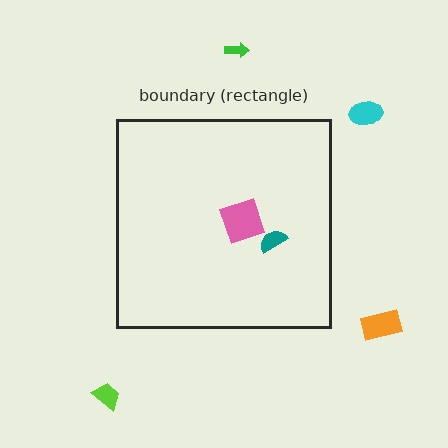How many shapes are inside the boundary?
2 inside, 4 outside.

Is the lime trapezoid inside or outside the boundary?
Outside.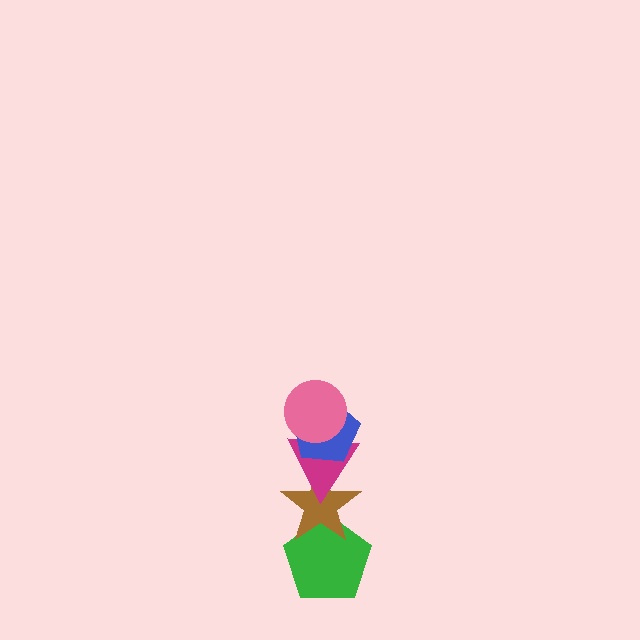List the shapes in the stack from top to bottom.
From top to bottom: the pink circle, the blue pentagon, the magenta triangle, the brown star, the green pentagon.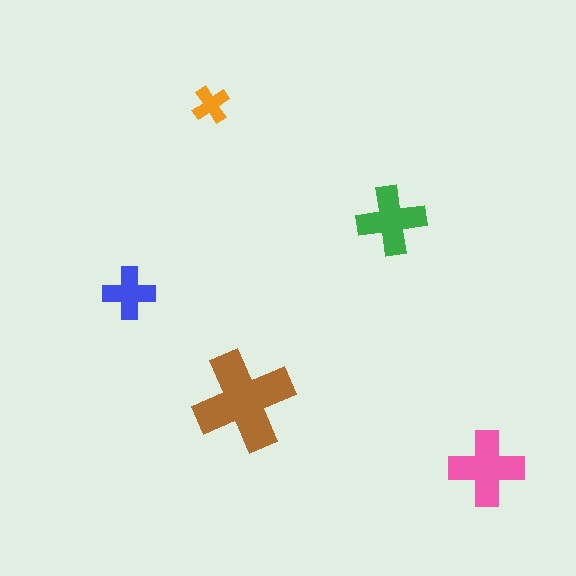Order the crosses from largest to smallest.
the brown one, the pink one, the green one, the blue one, the orange one.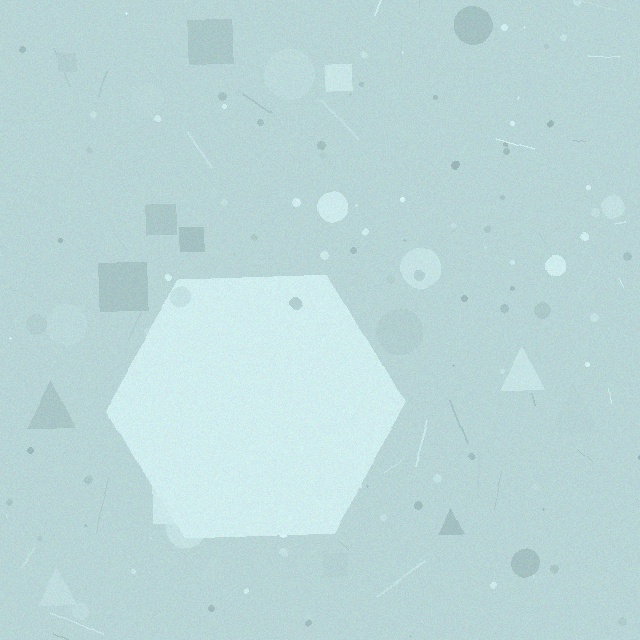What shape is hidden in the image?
A hexagon is hidden in the image.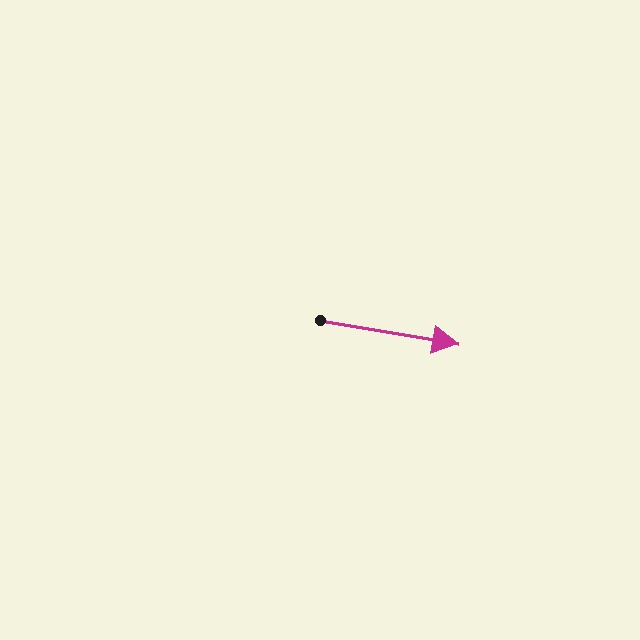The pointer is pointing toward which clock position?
Roughly 3 o'clock.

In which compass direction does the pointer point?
East.